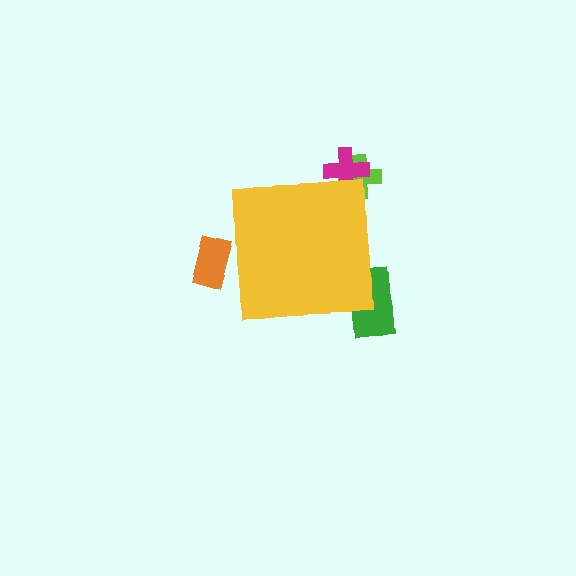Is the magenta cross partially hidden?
Yes, the magenta cross is partially hidden behind the yellow square.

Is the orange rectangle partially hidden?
Yes, the orange rectangle is partially hidden behind the yellow square.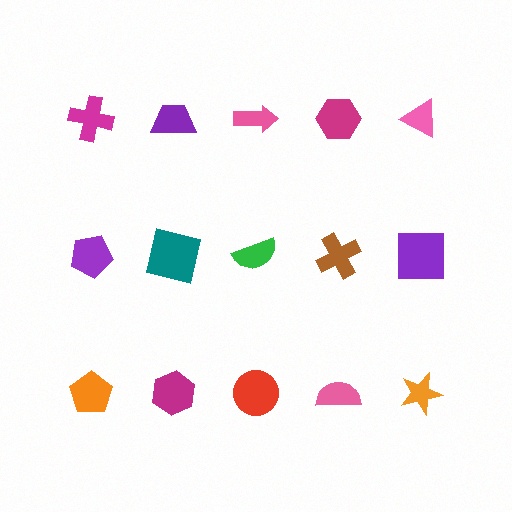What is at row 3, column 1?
An orange pentagon.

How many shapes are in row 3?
5 shapes.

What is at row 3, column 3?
A red circle.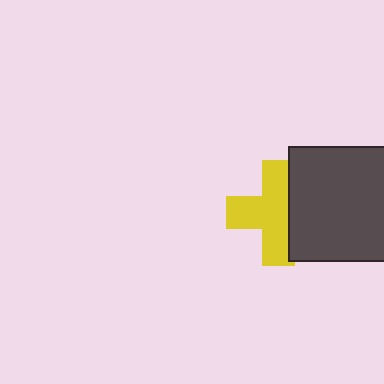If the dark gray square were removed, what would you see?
You would see the complete yellow cross.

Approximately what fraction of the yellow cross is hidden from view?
Roughly 34% of the yellow cross is hidden behind the dark gray square.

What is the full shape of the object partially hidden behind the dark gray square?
The partially hidden object is a yellow cross.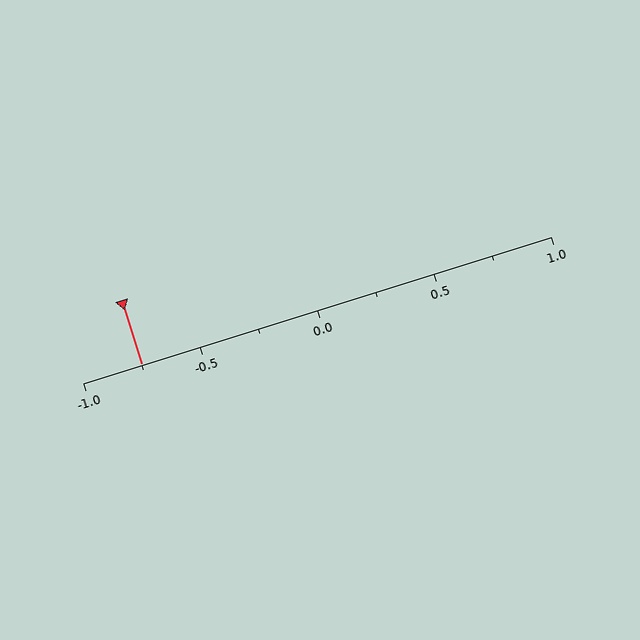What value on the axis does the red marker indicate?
The marker indicates approximately -0.75.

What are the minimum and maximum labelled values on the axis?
The axis runs from -1.0 to 1.0.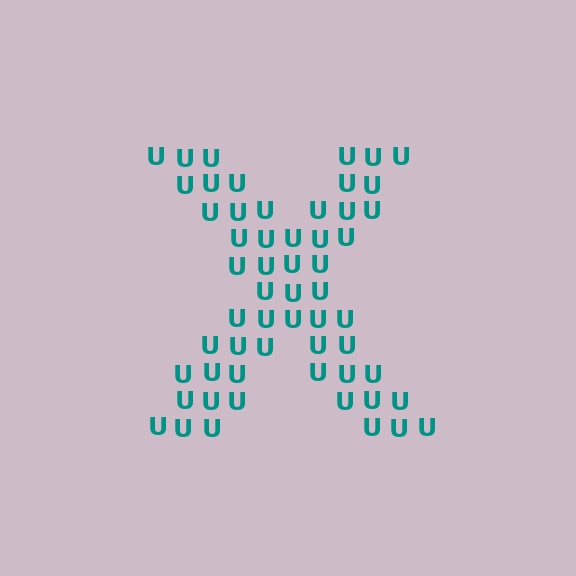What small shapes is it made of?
It is made of small letter U's.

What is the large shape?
The large shape is the letter X.